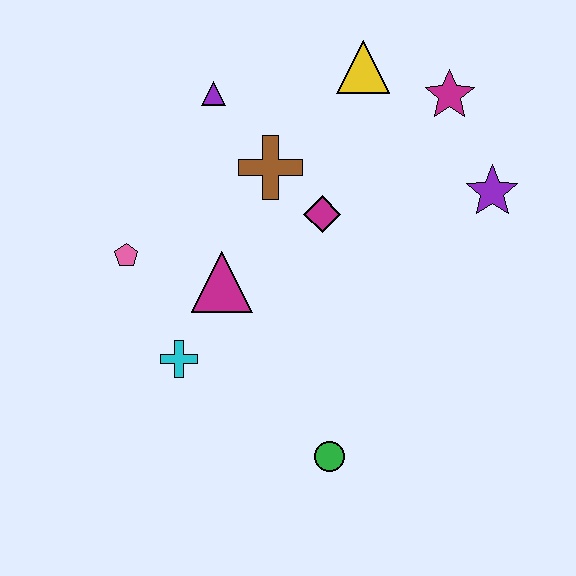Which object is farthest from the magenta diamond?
The green circle is farthest from the magenta diamond.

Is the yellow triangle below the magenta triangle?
No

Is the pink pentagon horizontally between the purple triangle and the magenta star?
No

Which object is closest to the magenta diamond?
The brown cross is closest to the magenta diamond.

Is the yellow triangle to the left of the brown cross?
No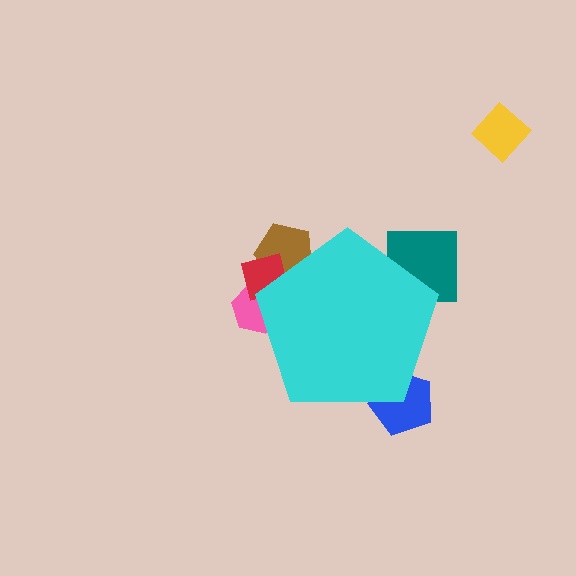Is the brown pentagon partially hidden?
Yes, the brown pentagon is partially hidden behind the cyan pentagon.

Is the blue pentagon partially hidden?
Yes, the blue pentagon is partially hidden behind the cyan pentagon.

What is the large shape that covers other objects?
A cyan pentagon.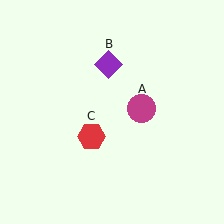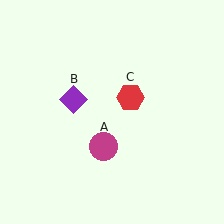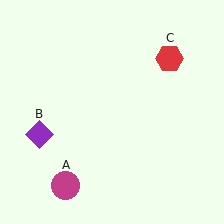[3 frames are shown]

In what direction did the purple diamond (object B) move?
The purple diamond (object B) moved down and to the left.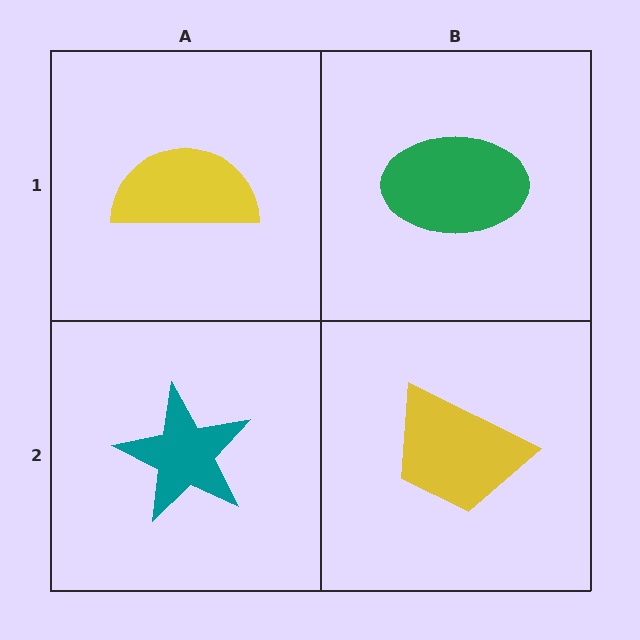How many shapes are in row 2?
2 shapes.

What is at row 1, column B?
A green ellipse.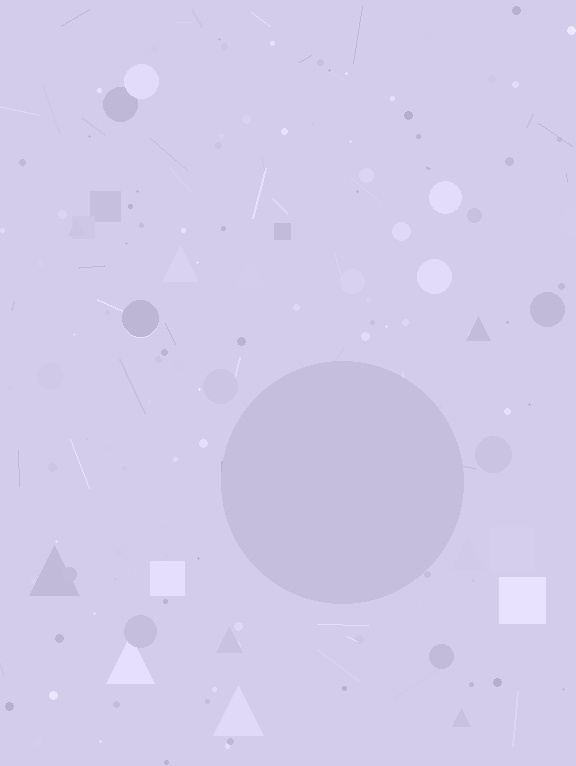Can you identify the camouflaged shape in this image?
The camouflaged shape is a circle.